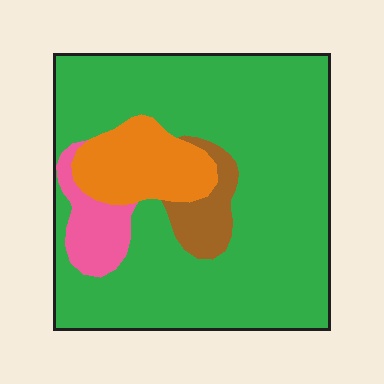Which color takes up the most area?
Green, at roughly 75%.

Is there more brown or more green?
Green.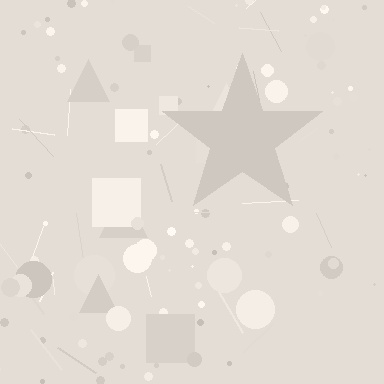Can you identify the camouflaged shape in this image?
The camouflaged shape is a star.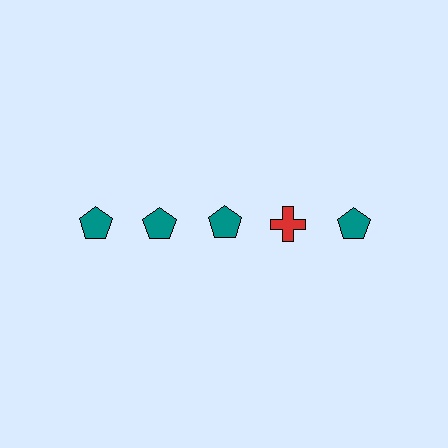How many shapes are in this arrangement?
There are 5 shapes arranged in a grid pattern.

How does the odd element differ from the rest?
It differs in both color (red instead of teal) and shape (cross instead of pentagon).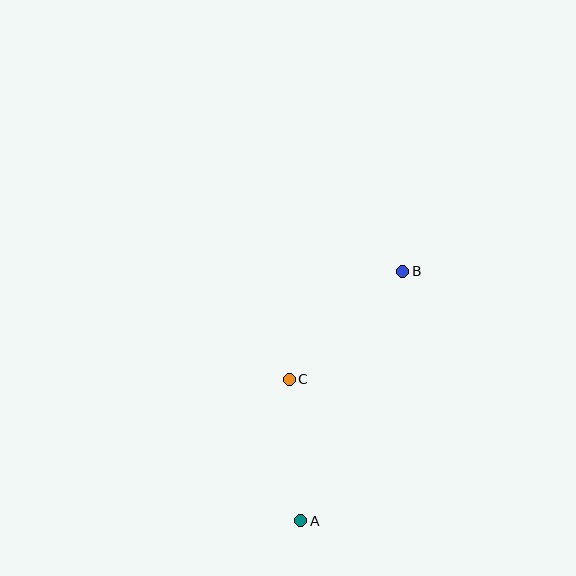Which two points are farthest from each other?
Points A and B are farthest from each other.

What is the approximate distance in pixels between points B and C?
The distance between B and C is approximately 157 pixels.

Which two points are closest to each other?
Points A and C are closest to each other.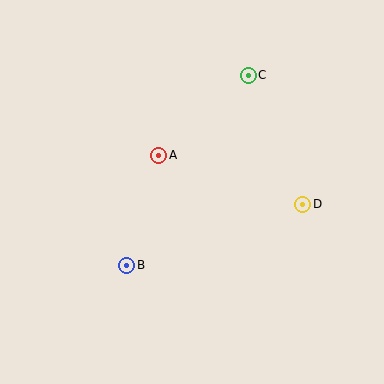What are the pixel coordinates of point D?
Point D is at (303, 204).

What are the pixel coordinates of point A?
Point A is at (159, 155).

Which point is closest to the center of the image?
Point A at (159, 155) is closest to the center.